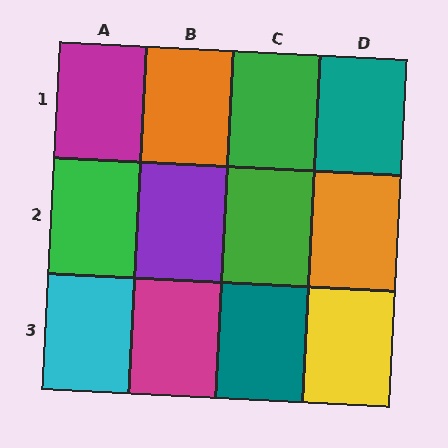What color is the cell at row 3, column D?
Yellow.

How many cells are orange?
2 cells are orange.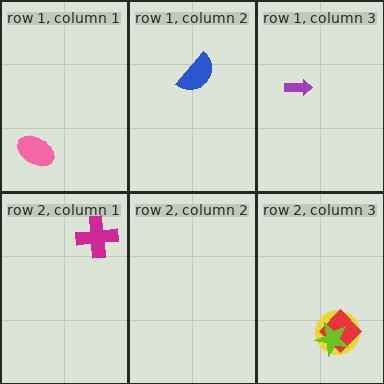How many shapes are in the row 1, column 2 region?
1.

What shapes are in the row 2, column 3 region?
The yellow circle, the red diamond, the lime star.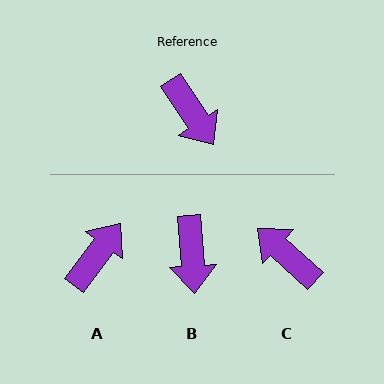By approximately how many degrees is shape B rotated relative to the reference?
Approximately 29 degrees clockwise.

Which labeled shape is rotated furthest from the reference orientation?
C, about 166 degrees away.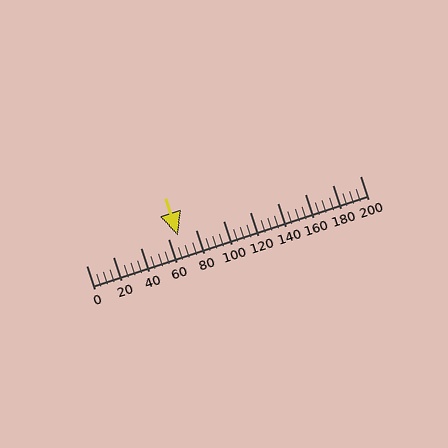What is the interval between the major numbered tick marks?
The major tick marks are spaced 20 units apart.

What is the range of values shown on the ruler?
The ruler shows values from 0 to 200.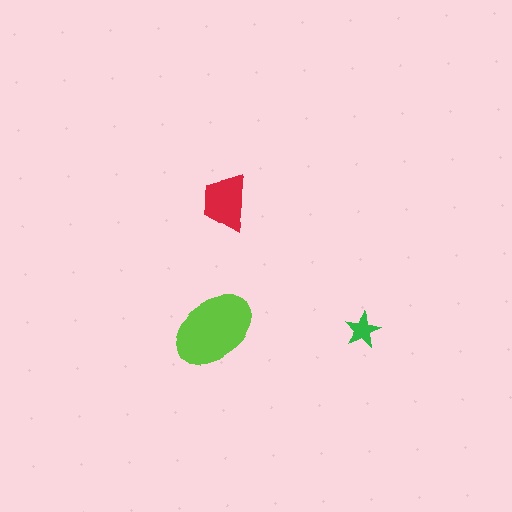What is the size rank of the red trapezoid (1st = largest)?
2nd.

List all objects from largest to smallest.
The lime ellipse, the red trapezoid, the green star.